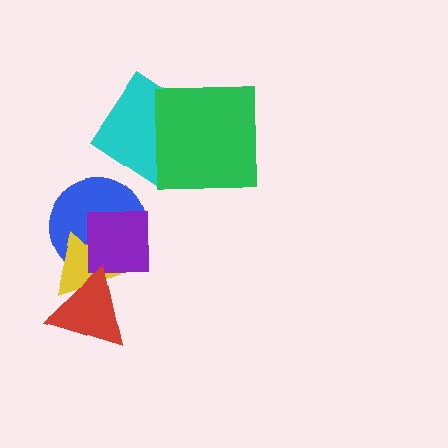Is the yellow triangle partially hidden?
Yes, it is partially covered by another shape.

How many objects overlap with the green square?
1 object overlaps with the green square.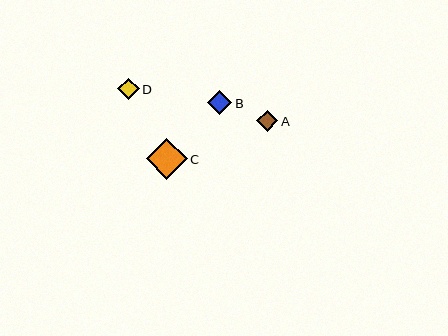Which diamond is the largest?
Diamond C is the largest with a size of approximately 41 pixels.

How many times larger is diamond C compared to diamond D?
Diamond C is approximately 1.9 times the size of diamond D.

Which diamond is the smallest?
Diamond D is the smallest with a size of approximately 21 pixels.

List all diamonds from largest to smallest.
From largest to smallest: C, B, A, D.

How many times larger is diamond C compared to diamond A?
Diamond C is approximately 1.9 times the size of diamond A.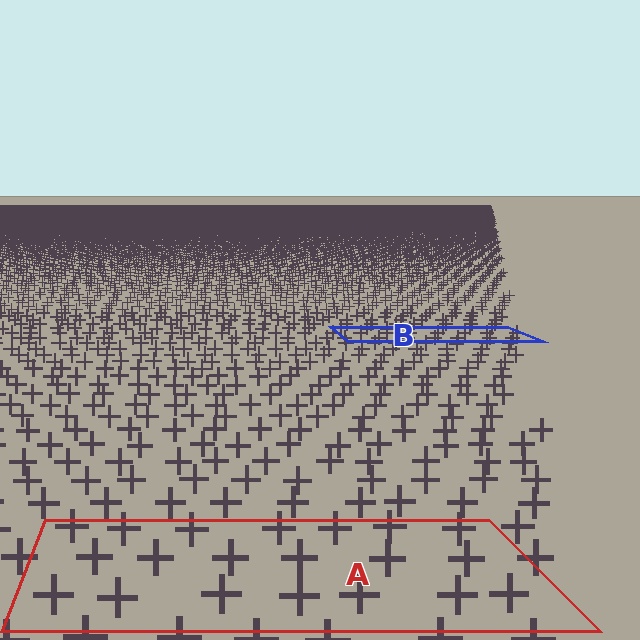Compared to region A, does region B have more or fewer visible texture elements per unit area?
Region B has more texture elements per unit area — they are packed more densely because it is farther away.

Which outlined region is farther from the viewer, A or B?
Region B is farther from the viewer — the texture elements inside it appear smaller and more densely packed.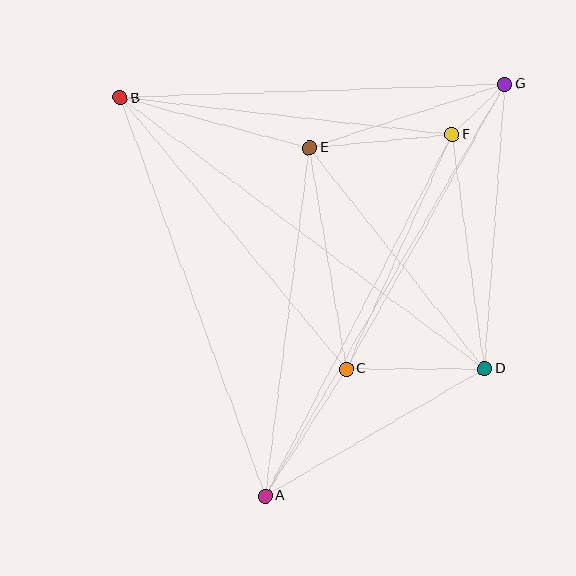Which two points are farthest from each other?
Points A and G are farthest from each other.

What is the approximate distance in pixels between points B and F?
The distance between B and F is approximately 334 pixels.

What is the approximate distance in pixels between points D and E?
The distance between D and E is approximately 282 pixels.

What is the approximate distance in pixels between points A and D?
The distance between A and D is approximately 254 pixels.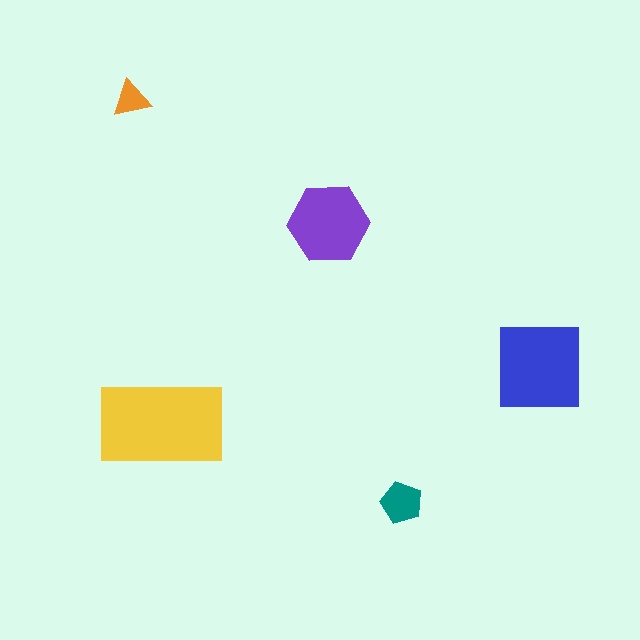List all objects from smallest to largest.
The orange triangle, the teal pentagon, the purple hexagon, the blue square, the yellow rectangle.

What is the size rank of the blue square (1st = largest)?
2nd.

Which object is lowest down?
The teal pentagon is bottommost.